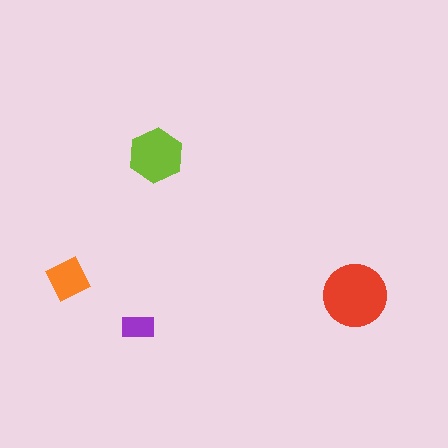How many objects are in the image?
There are 4 objects in the image.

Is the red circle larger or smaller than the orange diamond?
Larger.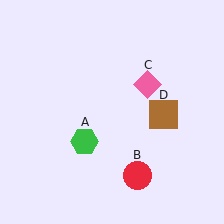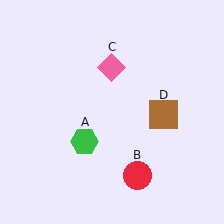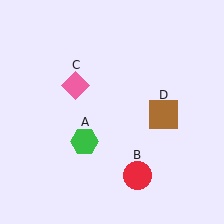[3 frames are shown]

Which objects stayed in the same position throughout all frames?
Green hexagon (object A) and red circle (object B) and brown square (object D) remained stationary.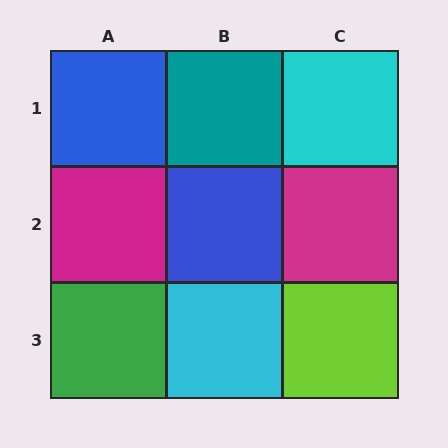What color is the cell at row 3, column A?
Green.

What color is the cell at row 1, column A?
Blue.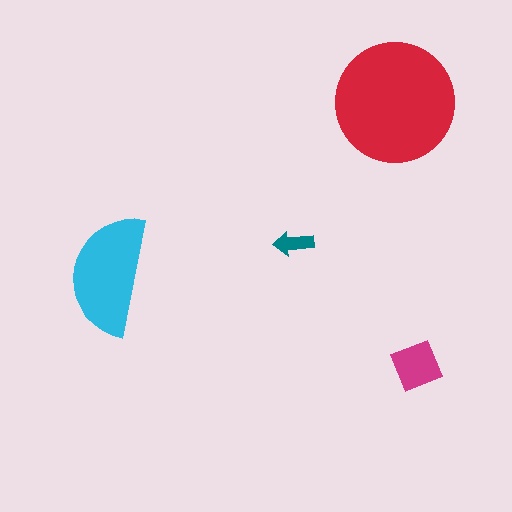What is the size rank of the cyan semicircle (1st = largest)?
2nd.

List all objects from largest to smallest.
The red circle, the cyan semicircle, the magenta square, the teal arrow.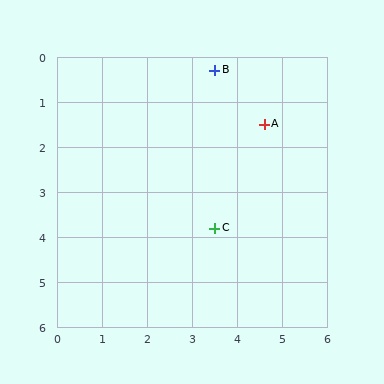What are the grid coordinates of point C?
Point C is at approximately (3.5, 3.8).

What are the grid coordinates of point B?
Point B is at approximately (3.5, 0.3).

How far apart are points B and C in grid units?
Points B and C are about 3.5 grid units apart.